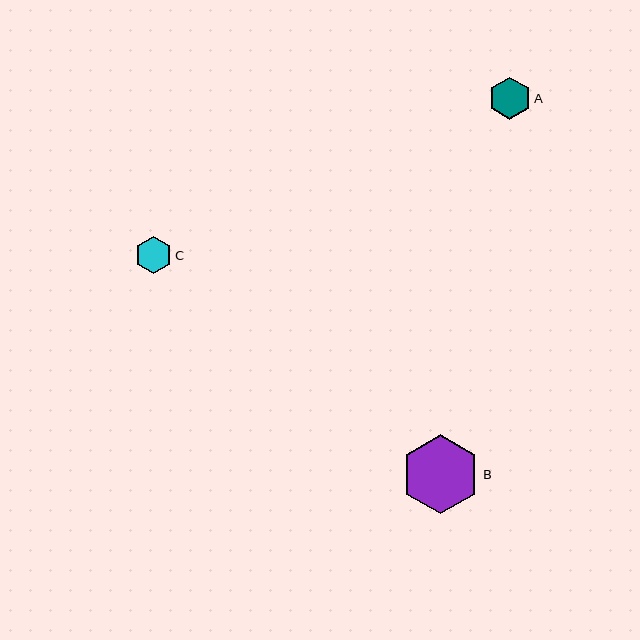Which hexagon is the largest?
Hexagon B is the largest with a size of approximately 79 pixels.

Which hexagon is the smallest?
Hexagon C is the smallest with a size of approximately 37 pixels.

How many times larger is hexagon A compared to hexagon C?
Hexagon A is approximately 1.1 times the size of hexagon C.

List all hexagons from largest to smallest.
From largest to smallest: B, A, C.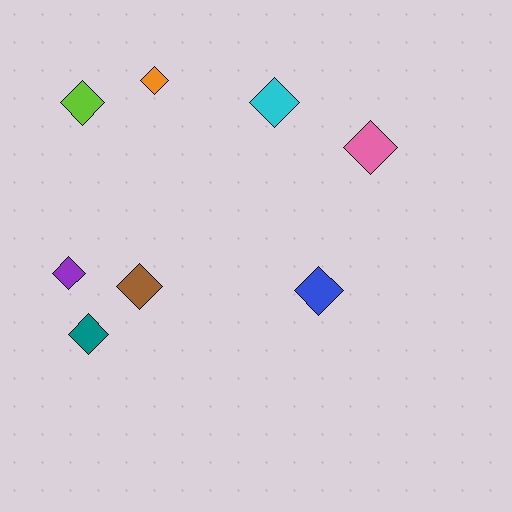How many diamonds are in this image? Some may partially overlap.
There are 8 diamonds.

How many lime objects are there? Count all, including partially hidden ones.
There is 1 lime object.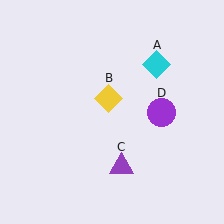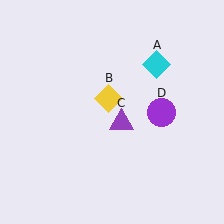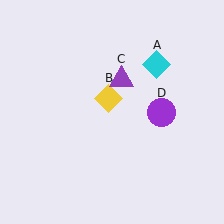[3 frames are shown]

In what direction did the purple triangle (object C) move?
The purple triangle (object C) moved up.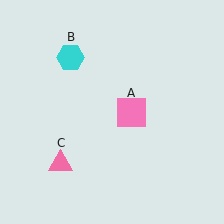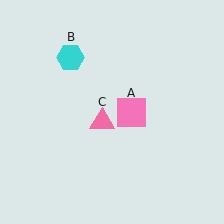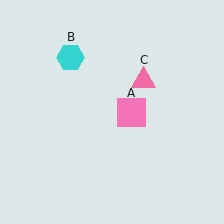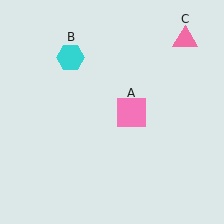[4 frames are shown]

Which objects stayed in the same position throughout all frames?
Pink square (object A) and cyan hexagon (object B) remained stationary.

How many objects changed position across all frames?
1 object changed position: pink triangle (object C).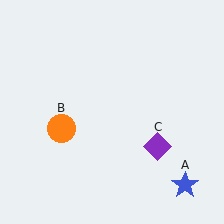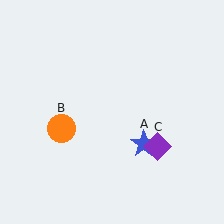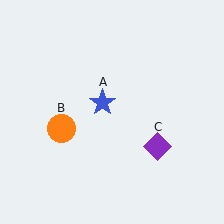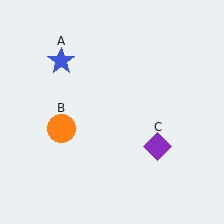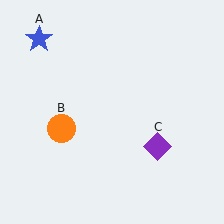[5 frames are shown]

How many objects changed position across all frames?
1 object changed position: blue star (object A).